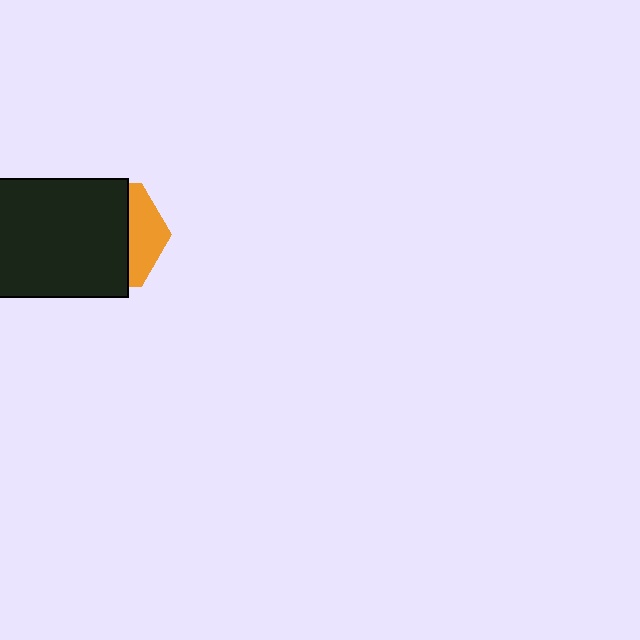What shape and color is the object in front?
The object in front is a black rectangle.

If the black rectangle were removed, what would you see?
You would see the complete orange hexagon.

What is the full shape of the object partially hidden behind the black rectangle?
The partially hidden object is an orange hexagon.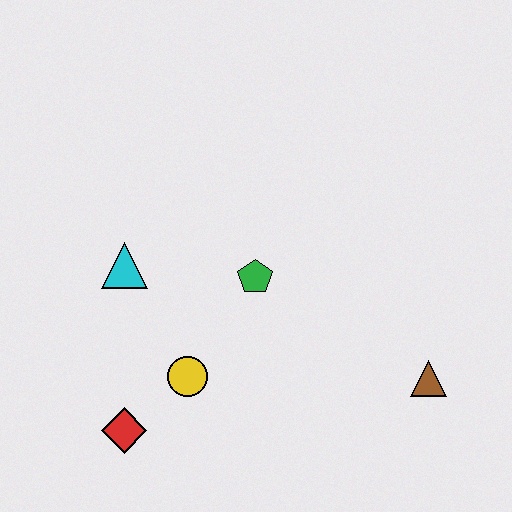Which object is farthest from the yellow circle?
The brown triangle is farthest from the yellow circle.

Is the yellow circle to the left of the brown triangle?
Yes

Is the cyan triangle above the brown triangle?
Yes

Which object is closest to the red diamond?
The yellow circle is closest to the red diamond.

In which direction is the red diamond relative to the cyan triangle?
The red diamond is below the cyan triangle.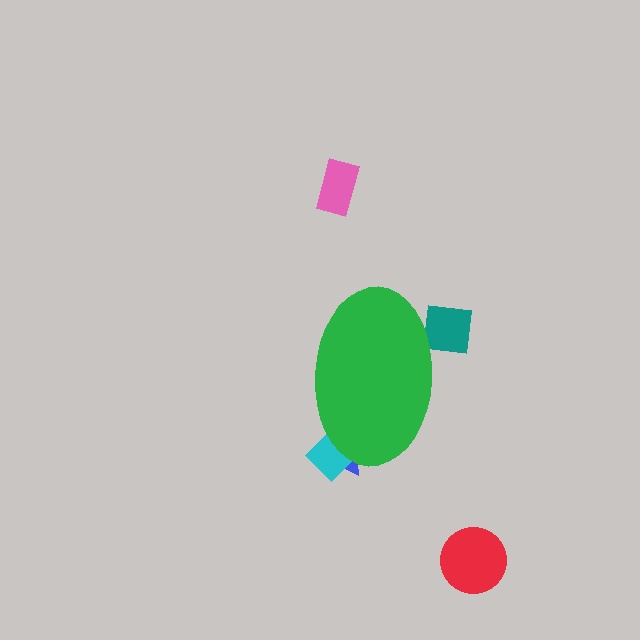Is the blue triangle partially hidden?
Yes, the blue triangle is partially hidden behind the green ellipse.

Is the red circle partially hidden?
No, the red circle is fully visible.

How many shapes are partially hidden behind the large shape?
3 shapes are partially hidden.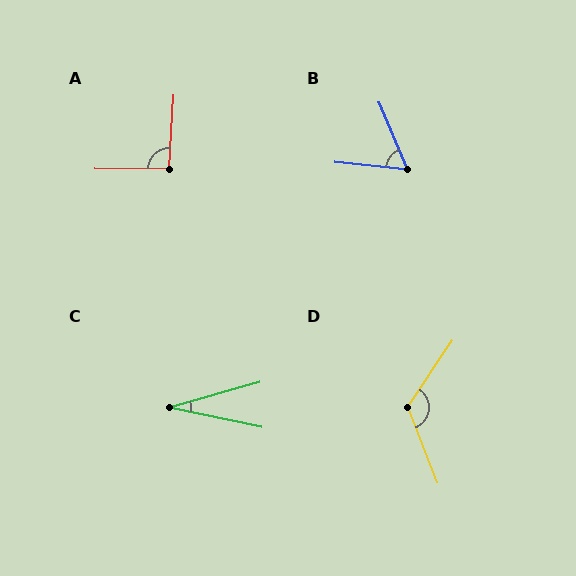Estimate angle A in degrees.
Approximately 93 degrees.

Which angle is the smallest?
C, at approximately 28 degrees.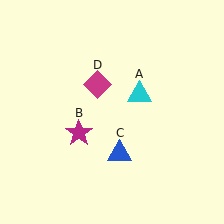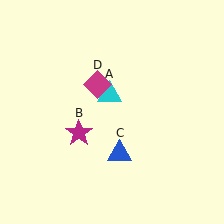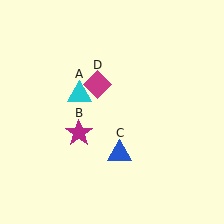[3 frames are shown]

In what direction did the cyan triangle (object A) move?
The cyan triangle (object A) moved left.